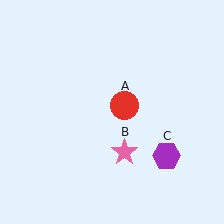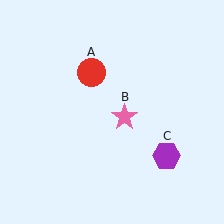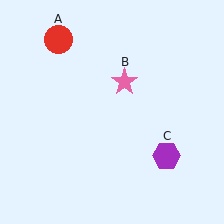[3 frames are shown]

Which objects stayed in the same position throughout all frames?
Purple hexagon (object C) remained stationary.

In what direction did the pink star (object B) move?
The pink star (object B) moved up.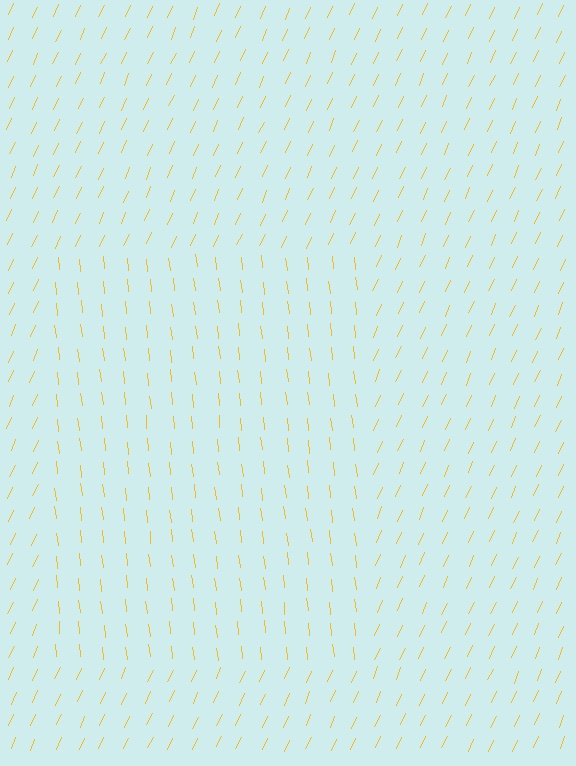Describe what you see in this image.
The image is filled with small yellow line segments. A rectangle region in the image has lines oriented differently from the surrounding lines, creating a visible texture boundary.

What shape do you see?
I see a rectangle.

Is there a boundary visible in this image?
Yes, there is a texture boundary formed by a change in line orientation.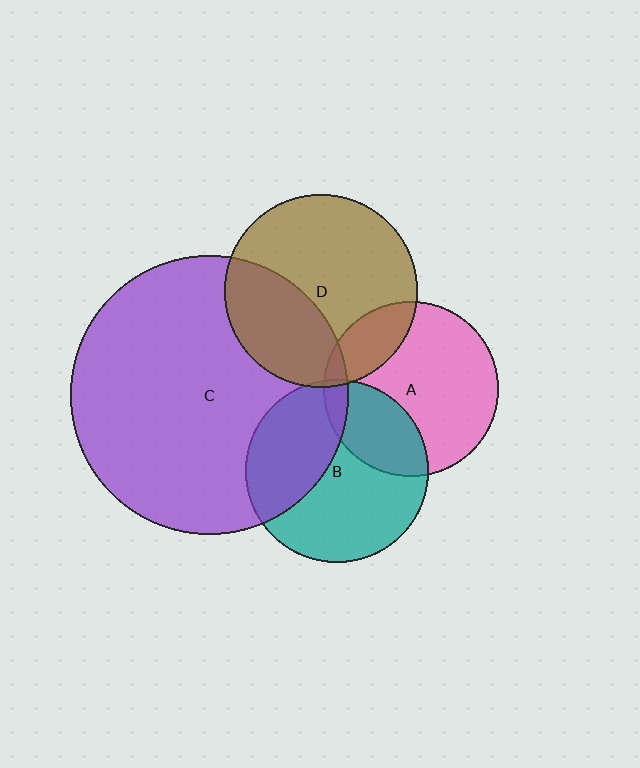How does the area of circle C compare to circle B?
Approximately 2.3 times.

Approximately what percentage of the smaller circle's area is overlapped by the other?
Approximately 5%.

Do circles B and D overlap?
Yes.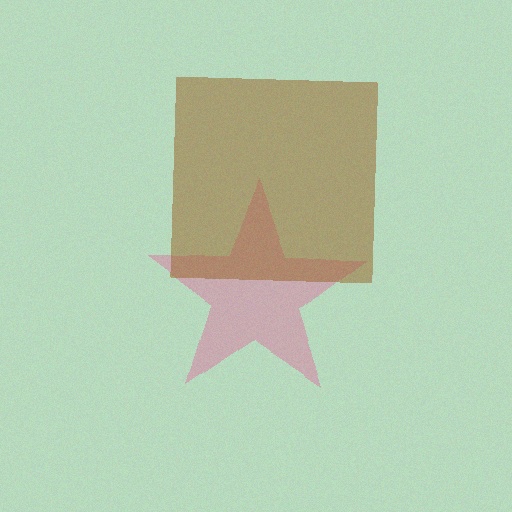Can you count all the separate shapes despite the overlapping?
Yes, there are 2 separate shapes.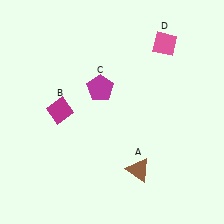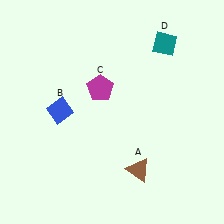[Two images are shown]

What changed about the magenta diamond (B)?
In Image 1, B is magenta. In Image 2, it changed to blue.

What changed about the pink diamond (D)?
In Image 1, D is pink. In Image 2, it changed to teal.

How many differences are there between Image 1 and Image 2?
There are 2 differences between the two images.